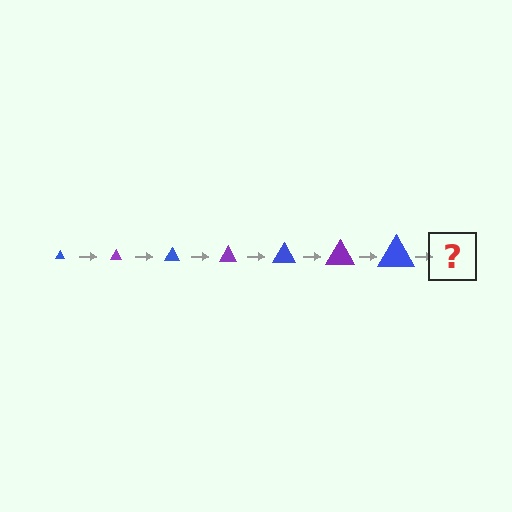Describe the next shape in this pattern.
It should be a purple triangle, larger than the previous one.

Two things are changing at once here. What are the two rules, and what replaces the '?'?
The two rules are that the triangle grows larger each step and the color cycles through blue and purple. The '?' should be a purple triangle, larger than the previous one.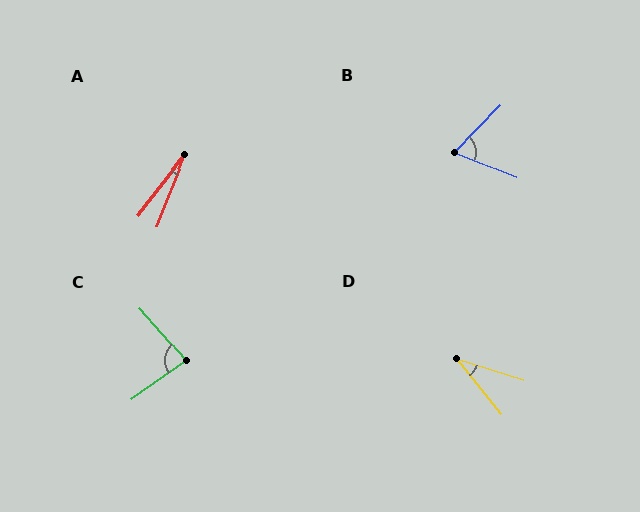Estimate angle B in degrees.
Approximately 68 degrees.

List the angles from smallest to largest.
A (16°), D (33°), B (68°), C (84°).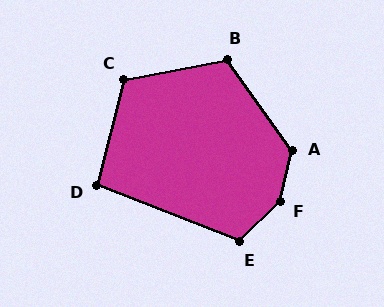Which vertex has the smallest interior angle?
D, at approximately 97 degrees.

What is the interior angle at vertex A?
Approximately 131 degrees (obtuse).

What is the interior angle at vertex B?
Approximately 114 degrees (obtuse).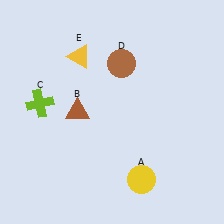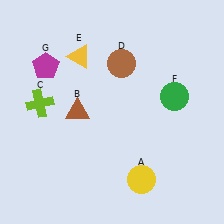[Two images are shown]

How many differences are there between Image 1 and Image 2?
There are 2 differences between the two images.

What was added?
A green circle (F), a magenta pentagon (G) were added in Image 2.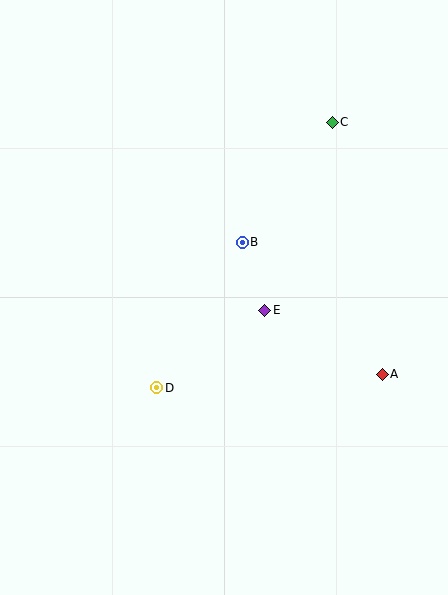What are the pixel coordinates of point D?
Point D is at (157, 388).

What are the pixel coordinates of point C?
Point C is at (332, 122).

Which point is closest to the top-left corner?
Point B is closest to the top-left corner.